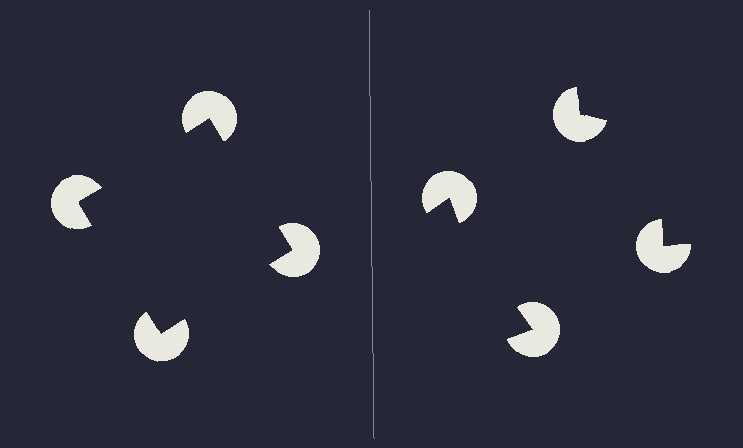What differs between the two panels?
The pac-man discs are positioned identically on both sides; only the wedge orientations differ. On the left they align to a square; on the right they are misaligned.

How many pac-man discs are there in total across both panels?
8 — 4 on each side.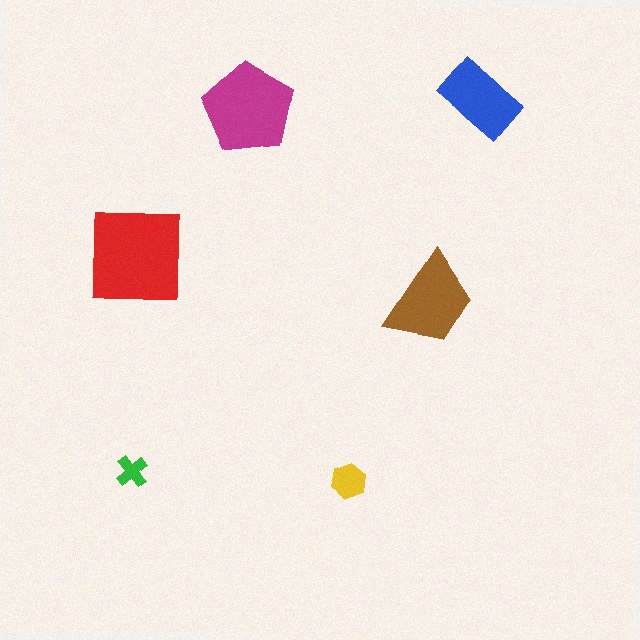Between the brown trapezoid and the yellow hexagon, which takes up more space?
The brown trapezoid.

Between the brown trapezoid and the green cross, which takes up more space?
The brown trapezoid.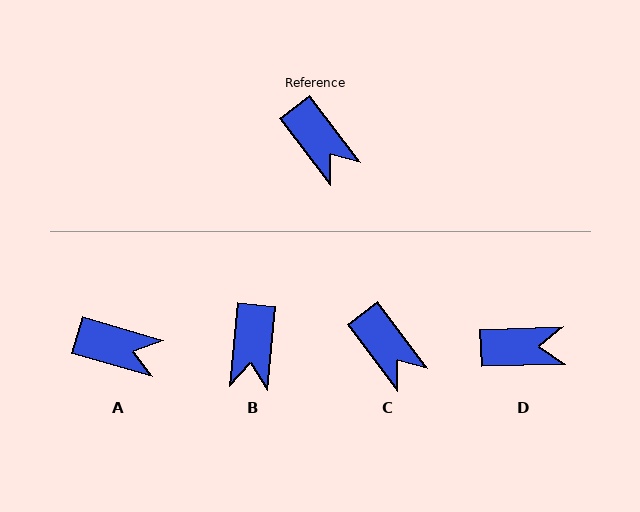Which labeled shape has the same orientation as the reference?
C.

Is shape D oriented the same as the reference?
No, it is off by about 55 degrees.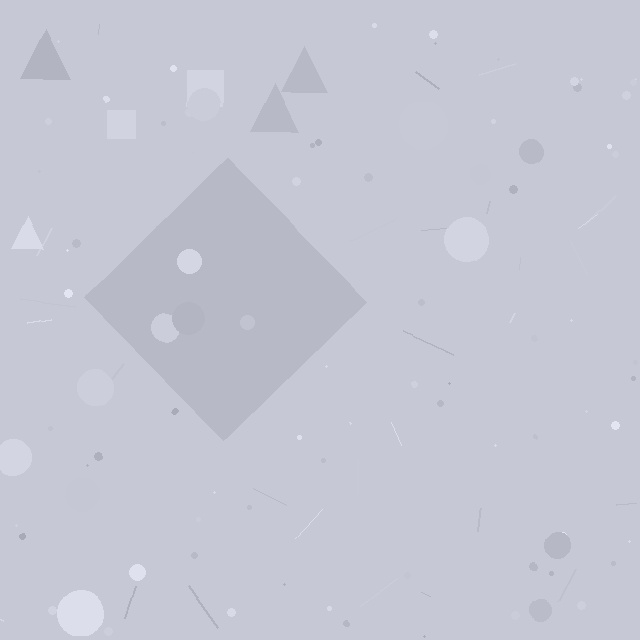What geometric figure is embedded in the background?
A diamond is embedded in the background.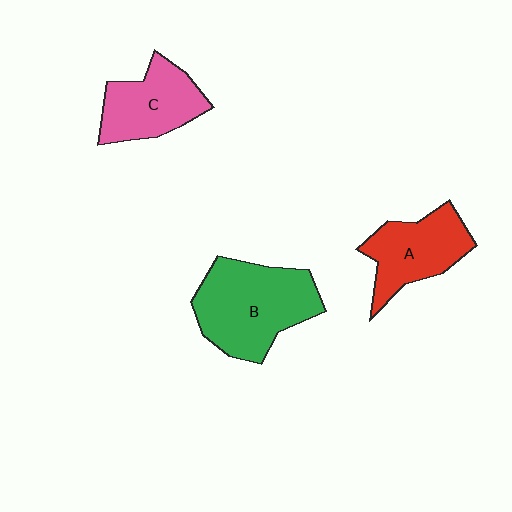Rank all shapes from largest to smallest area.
From largest to smallest: B (green), A (red), C (pink).